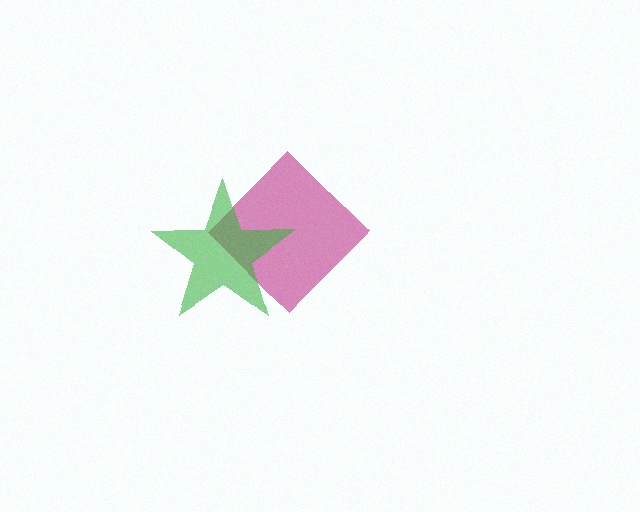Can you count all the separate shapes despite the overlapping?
Yes, there are 2 separate shapes.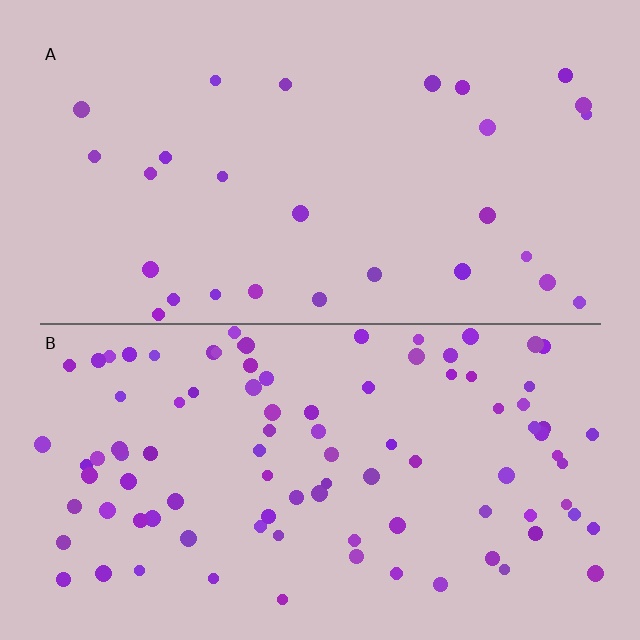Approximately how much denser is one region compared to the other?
Approximately 3.4× — region B over region A.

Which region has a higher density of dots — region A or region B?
B (the bottom).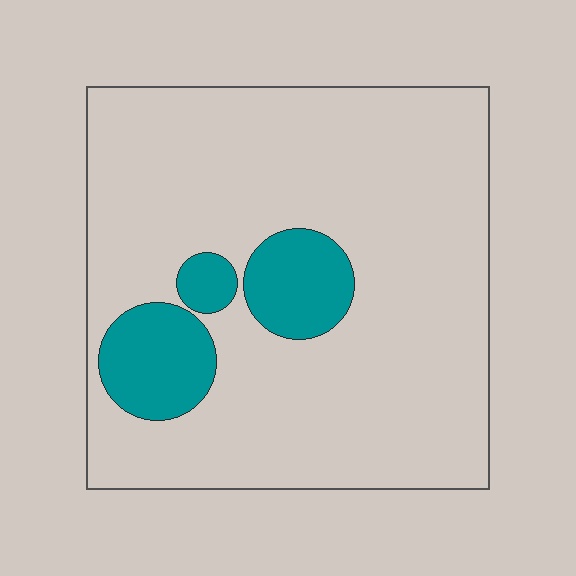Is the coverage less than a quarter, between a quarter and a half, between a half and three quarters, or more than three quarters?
Less than a quarter.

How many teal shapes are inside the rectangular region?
3.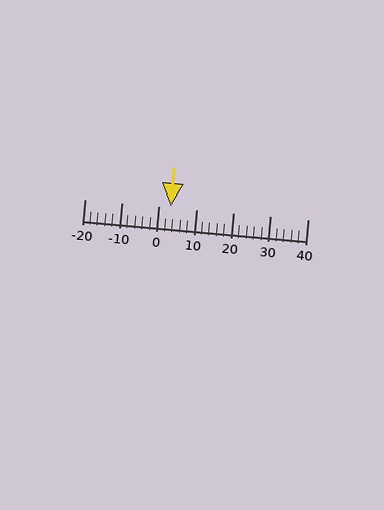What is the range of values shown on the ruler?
The ruler shows values from -20 to 40.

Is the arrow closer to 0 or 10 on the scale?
The arrow is closer to 0.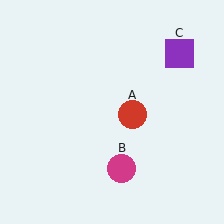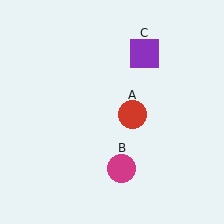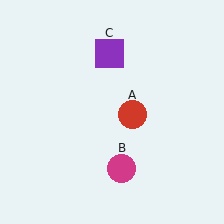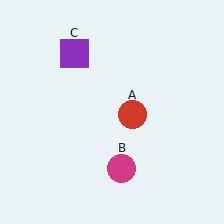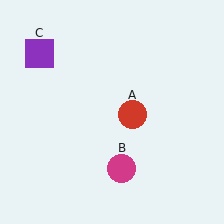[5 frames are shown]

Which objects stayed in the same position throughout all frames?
Red circle (object A) and magenta circle (object B) remained stationary.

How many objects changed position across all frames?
1 object changed position: purple square (object C).